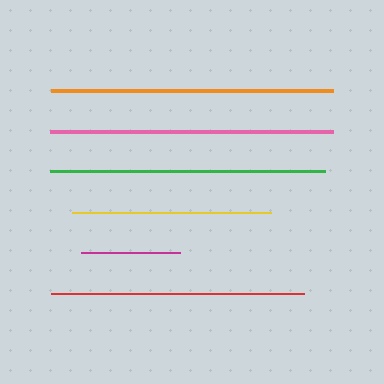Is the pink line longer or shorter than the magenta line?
The pink line is longer than the magenta line.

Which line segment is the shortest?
The magenta line is the shortest at approximately 99 pixels.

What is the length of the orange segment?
The orange segment is approximately 281 pixels long.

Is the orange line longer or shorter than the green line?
The orange line is longer than the green line.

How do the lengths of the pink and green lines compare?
The pink and green lines are approximately the same length.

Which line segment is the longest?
The pink line is the longest at approximately 283 pixels.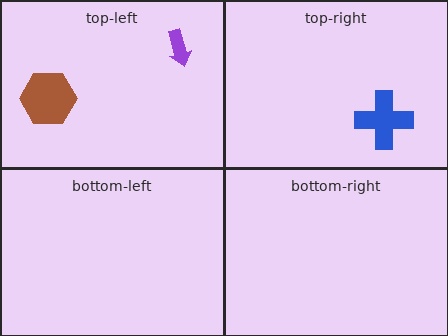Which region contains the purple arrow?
The top-left region.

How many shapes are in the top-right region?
1.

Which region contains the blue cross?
The top-right region.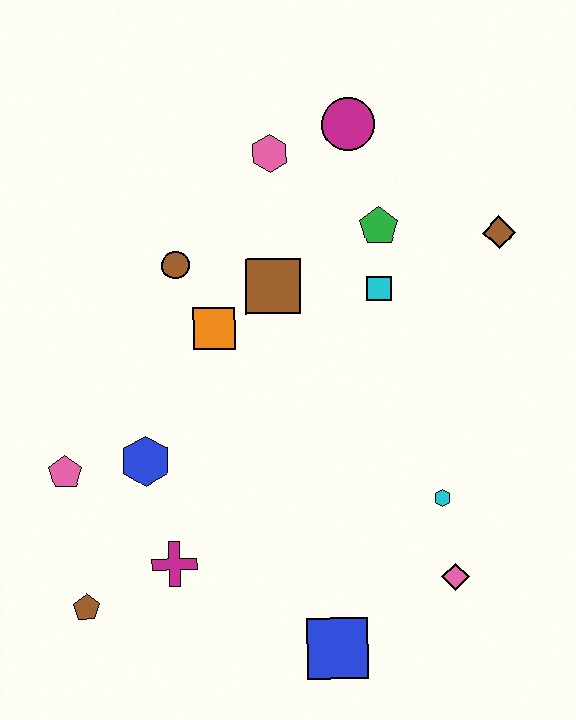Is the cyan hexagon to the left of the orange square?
No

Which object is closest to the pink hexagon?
The magenta circle is closest to the pink hexagon.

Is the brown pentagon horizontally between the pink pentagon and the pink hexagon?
Yes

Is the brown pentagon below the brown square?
Yes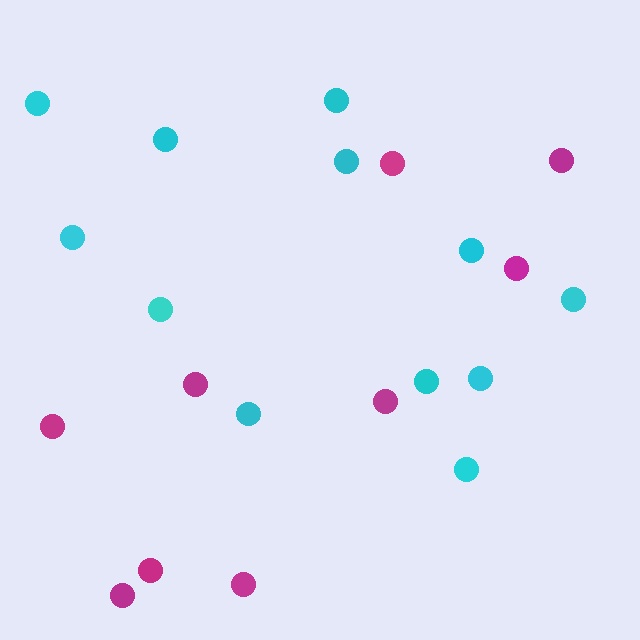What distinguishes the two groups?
There are 2 groups: one group of magenta circles (9) and one group of cyan circles (12).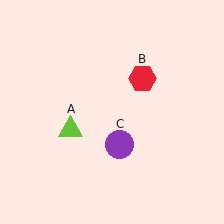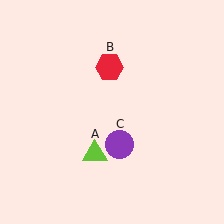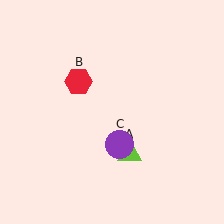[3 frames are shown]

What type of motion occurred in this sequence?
The lime triangle (object A), red hexagon (object B) rotated counterclockwise around the center of the scene.